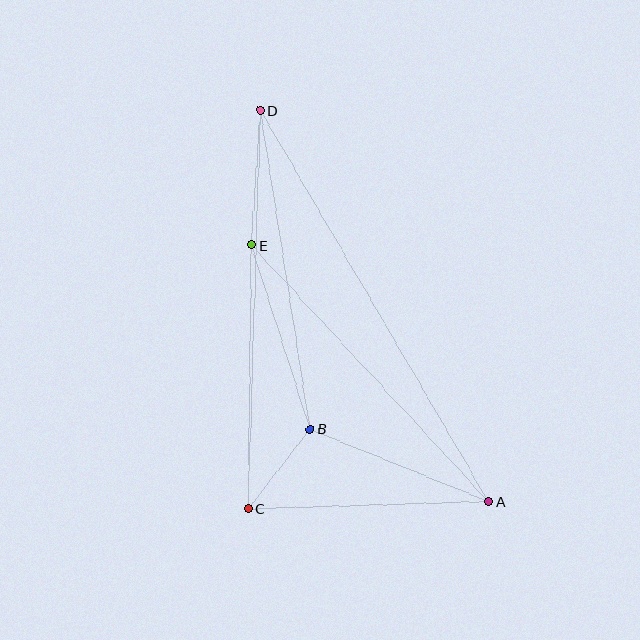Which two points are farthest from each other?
Points A and D are farthest from each other.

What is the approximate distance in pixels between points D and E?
The distance between D and E is approximately 135 pixels.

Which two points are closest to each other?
Points B and C are closest to each other.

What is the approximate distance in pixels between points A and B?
The distance between A and B is approximately 193 pixels.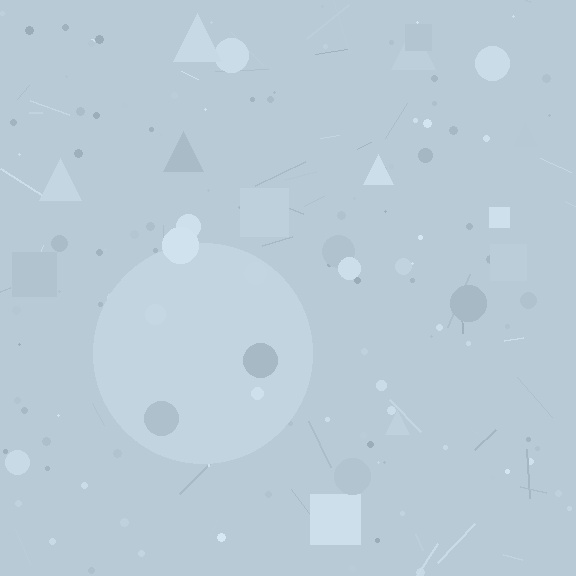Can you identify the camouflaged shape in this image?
The camouflaged shape is a circle.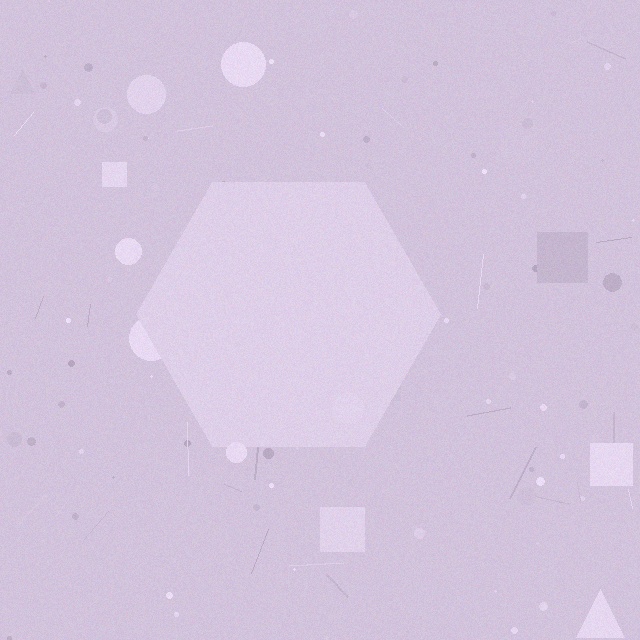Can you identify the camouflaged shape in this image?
The camouflaged shape is a hexagon.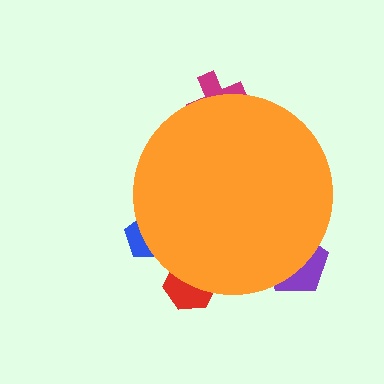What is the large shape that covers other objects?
An orange circle.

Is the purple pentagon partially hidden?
Yes, the purple pentagon is partially hidden behind the orange circle.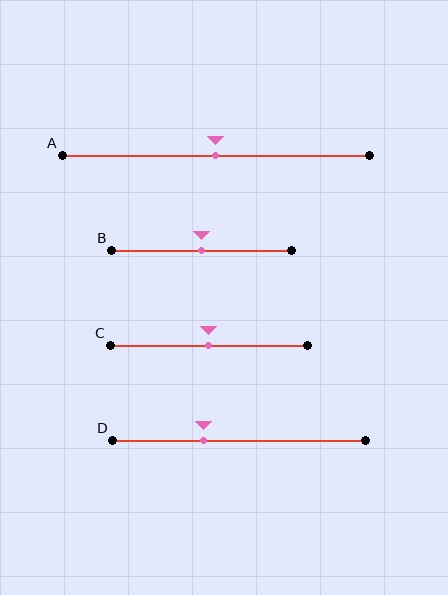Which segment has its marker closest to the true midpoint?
Segment A has its marker closest to the true midpoint.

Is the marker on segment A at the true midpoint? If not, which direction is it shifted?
Yes, the marker on segment A is at the true midpoint.